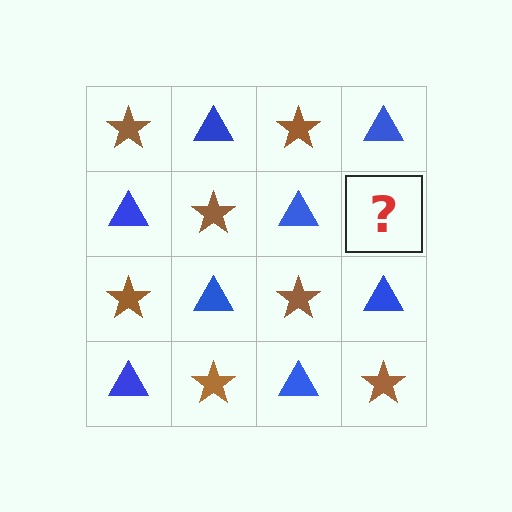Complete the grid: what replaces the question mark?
The question mark should be replaced with a brown star.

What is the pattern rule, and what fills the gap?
The rule is that it alternates brown star and blue triangle in a checkerboard pattern. The gap should be filled with a brown star.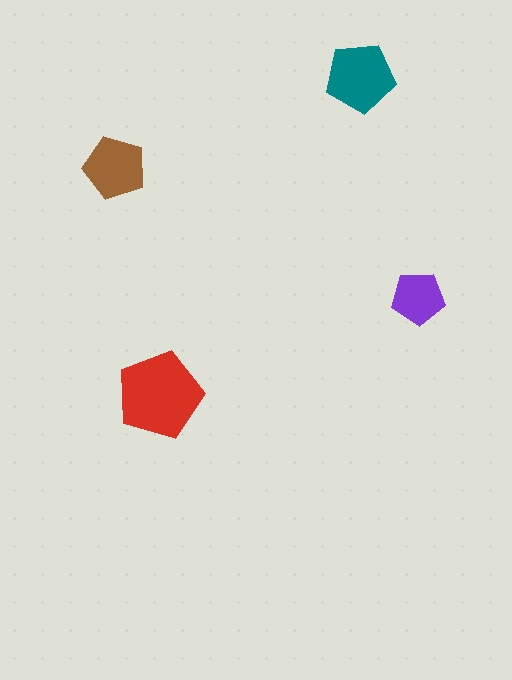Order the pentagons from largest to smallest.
the red one, the teal one, the brown one, the purple one.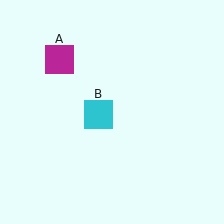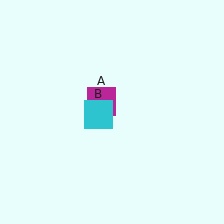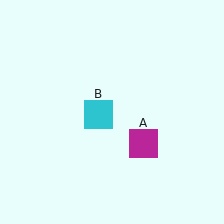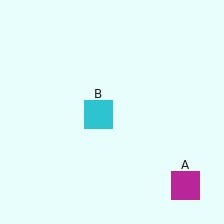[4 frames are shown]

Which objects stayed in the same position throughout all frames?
Cyan square (object B) remained stationary.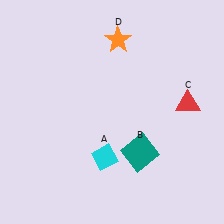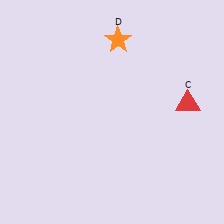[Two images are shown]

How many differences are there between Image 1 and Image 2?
There are 2 differences between the two images.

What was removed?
The teal square (B), the cyan diamond (A) were removed in Image 2.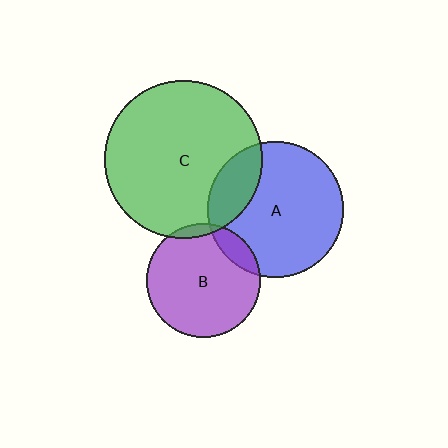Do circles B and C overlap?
Yes.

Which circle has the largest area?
Circle C (green).